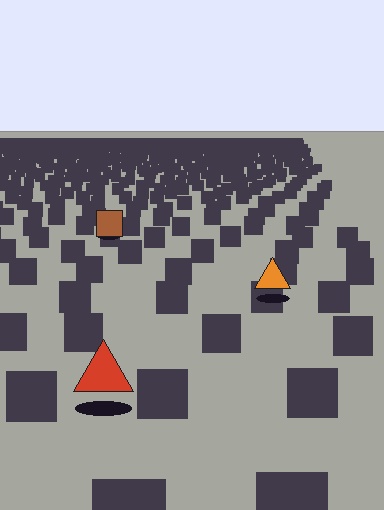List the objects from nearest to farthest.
From nearest to farthest: the red triangle, the orange triangle, the brown square.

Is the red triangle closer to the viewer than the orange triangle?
Yes. The red triangle is closer — you can tell from the texture gradient: the ground texture is coarser near it.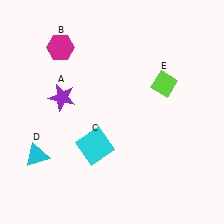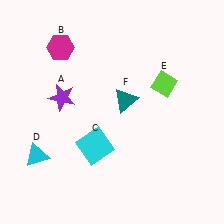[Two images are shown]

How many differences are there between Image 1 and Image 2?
There is 1 difference between the two images.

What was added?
A teal triangle (F) was added in Image 2.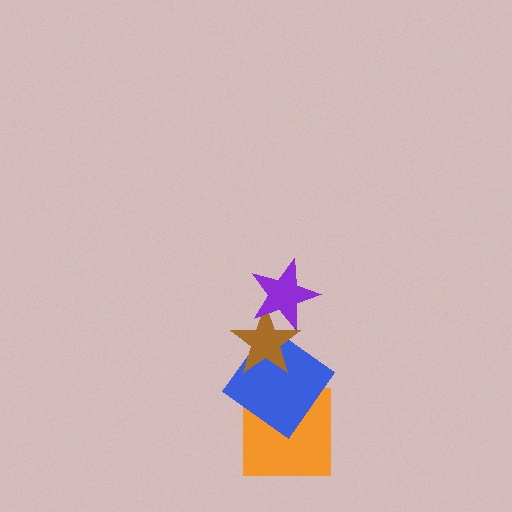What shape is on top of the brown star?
The purple star is on top of the brown star.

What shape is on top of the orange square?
The blue diamond is on top of the orange square.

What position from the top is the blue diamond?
The blue diamond is 3rd from the top.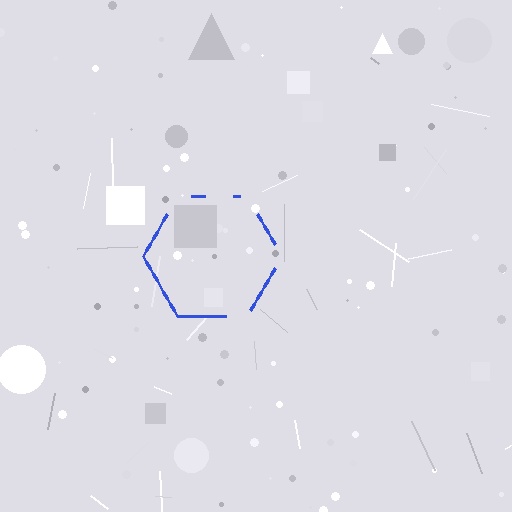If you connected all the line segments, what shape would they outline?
They would outline a hexagon.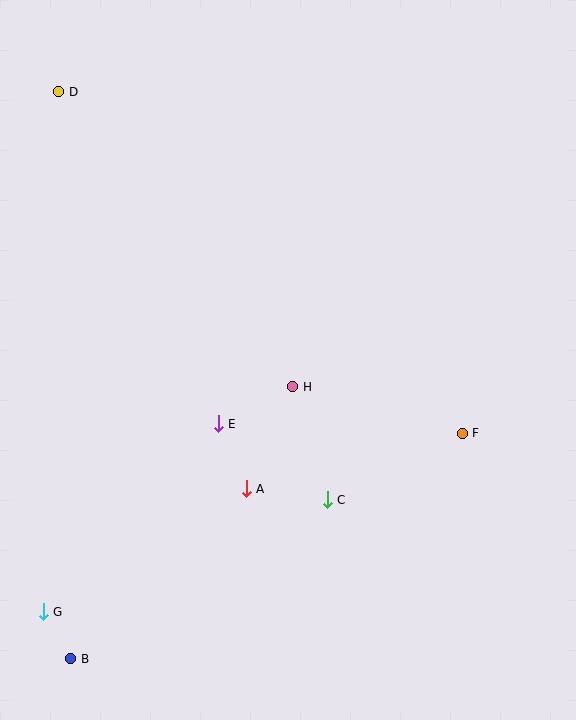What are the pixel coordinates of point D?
Point D is at (59, 92).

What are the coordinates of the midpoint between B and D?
The midpoint between B and D is at (65, 375).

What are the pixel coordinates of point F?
Point F is at (462, 433).